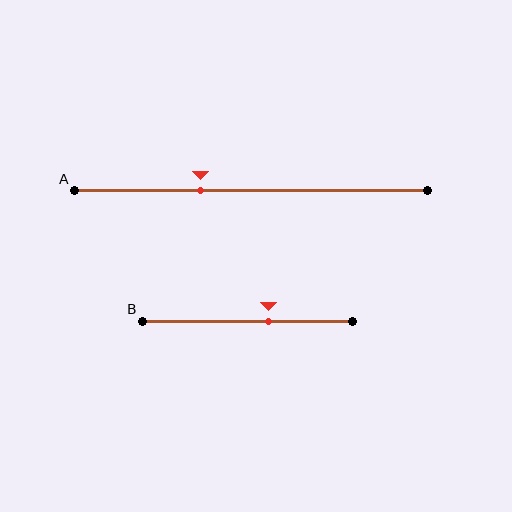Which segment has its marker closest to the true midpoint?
Segment B has its marker closest to the true midpoint.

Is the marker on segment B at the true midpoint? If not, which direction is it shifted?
No, the marker on segment B is shifted to the right by about 10% of the segment length.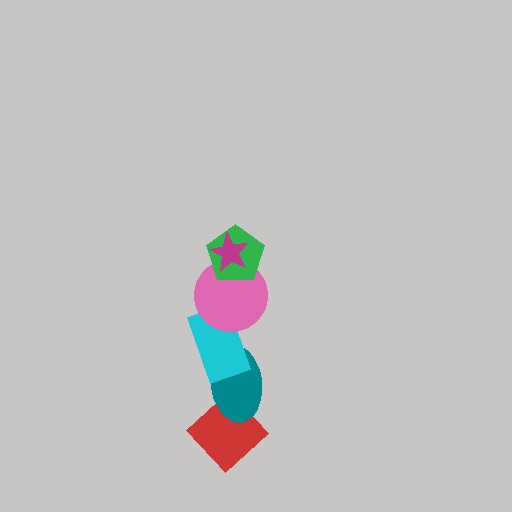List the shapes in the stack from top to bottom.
From top to bottom: the magenta star, the green pentagon, the pink circle, the cyan rectangle, the teal ellipse, the red diamond.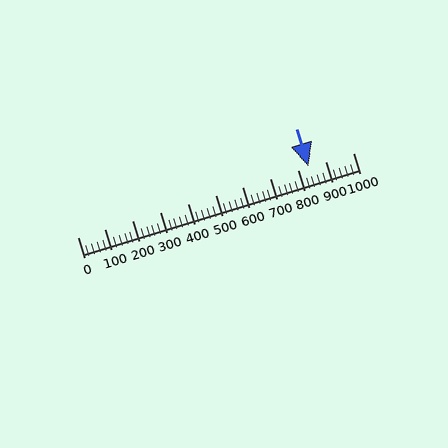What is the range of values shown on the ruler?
The ruler shows values from 0 to 1000.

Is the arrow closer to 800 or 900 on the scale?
The arrow is closer to 800.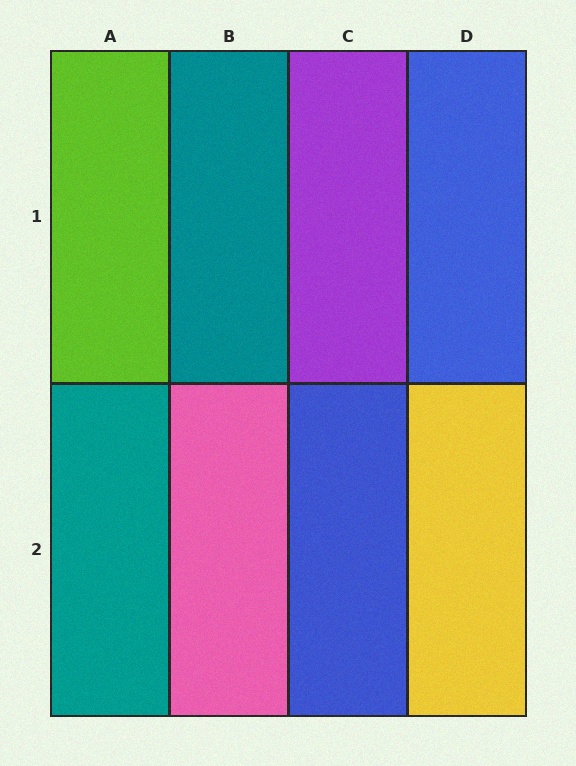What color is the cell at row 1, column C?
Purple.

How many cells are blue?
2 cells are blue.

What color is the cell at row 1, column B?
Teal.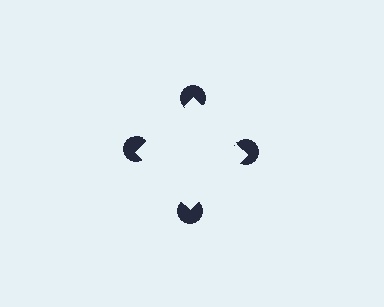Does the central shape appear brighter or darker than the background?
It typically appears slightly brighter than the background, even though no actual brightness change is drawn.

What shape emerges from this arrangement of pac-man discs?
An illusory square — its edges are inferred from the aligned wedge cuts in the pac-man discs, not physically drawn.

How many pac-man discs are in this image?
There are 4 — one at each vertex of the illusory square.